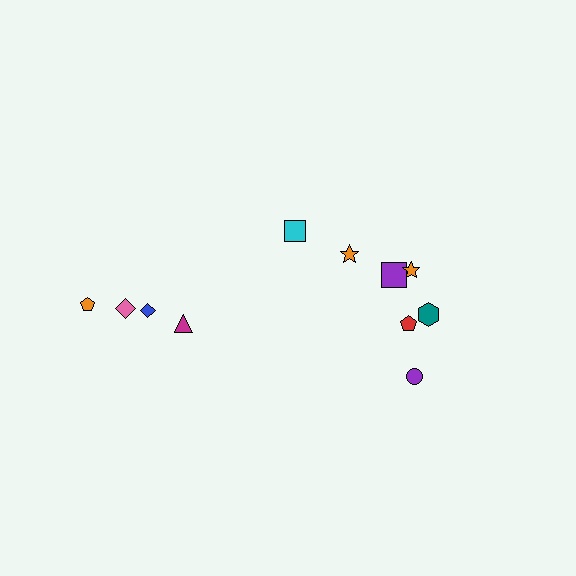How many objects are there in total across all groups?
There are 11 objects.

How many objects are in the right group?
There are 7 objects.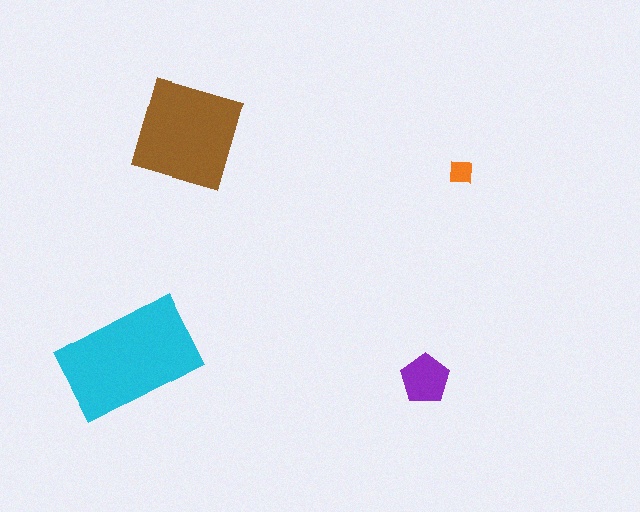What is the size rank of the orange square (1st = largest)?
4th.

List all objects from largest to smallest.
The cyan rectangle, the brown square, the purple pentagon, the orange square.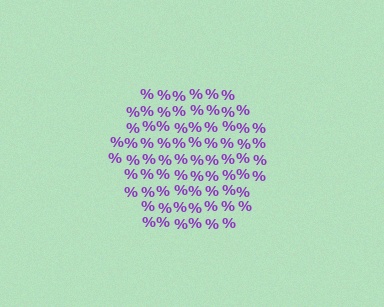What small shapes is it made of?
It is made of small percent signs.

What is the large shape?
The large shape is a hexagon.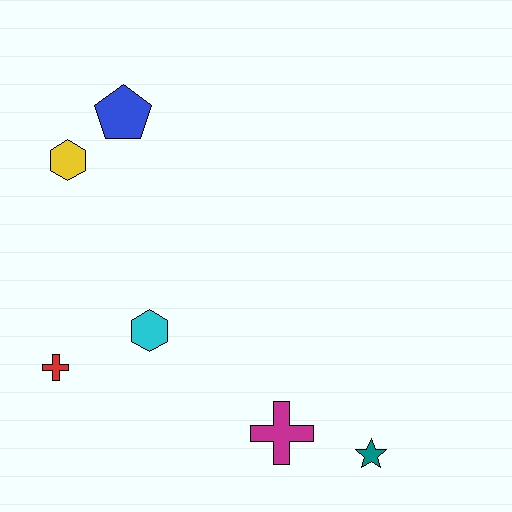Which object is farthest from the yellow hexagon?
The teal star is farthest from the yellow hexagon.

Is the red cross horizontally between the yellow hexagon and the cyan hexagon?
No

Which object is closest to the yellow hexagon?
The blue pentagon is closest to the yellow hexagon.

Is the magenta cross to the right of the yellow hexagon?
Yes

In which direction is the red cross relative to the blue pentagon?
The red cross is below the blue pentagon.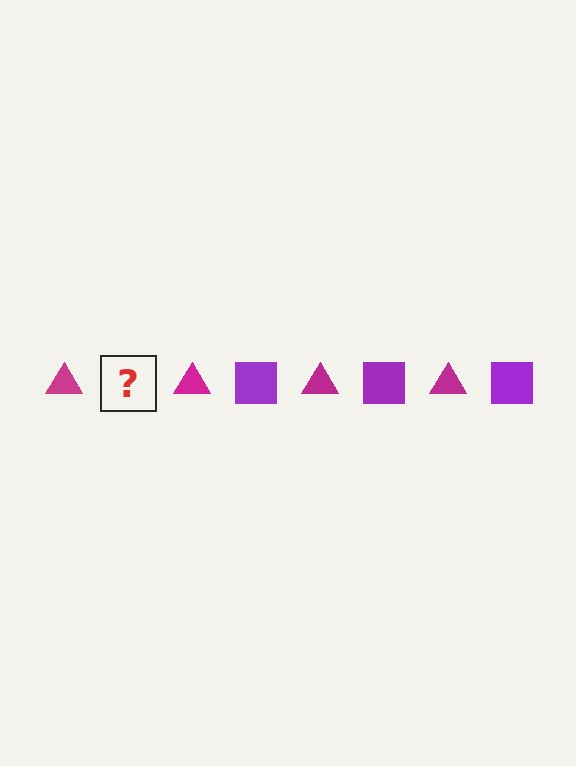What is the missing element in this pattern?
The missing element is a purple square.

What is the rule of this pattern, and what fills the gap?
The rule is that the pattern alternates between magenta triangle and purple square. The gap should be filled with a purple square.